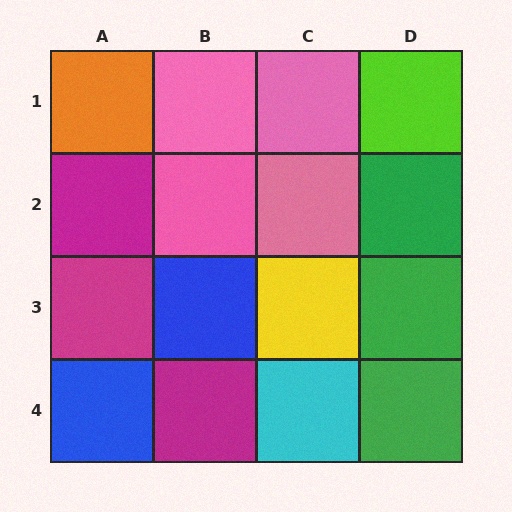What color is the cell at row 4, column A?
Blue.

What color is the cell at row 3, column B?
Blue.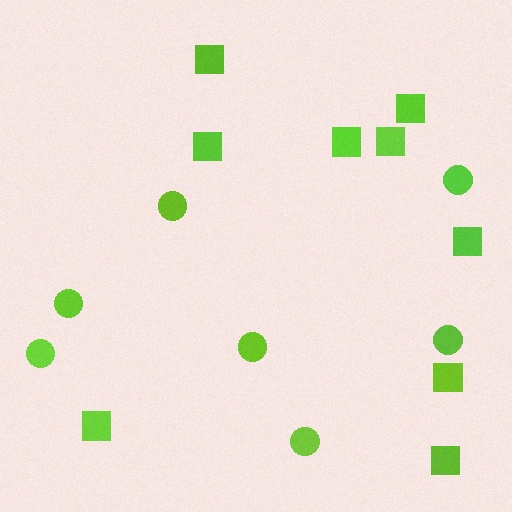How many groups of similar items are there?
There are 2 groups: one group of circles (7) and one group of squares (9).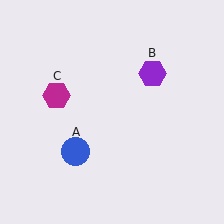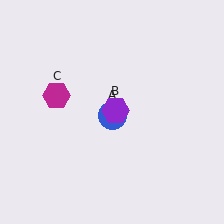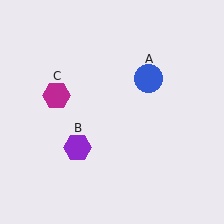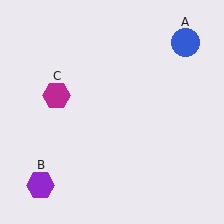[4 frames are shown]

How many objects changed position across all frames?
2 objects changed position: blue circle (object A), purple hexagon (object B).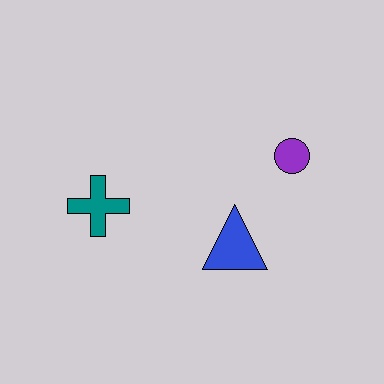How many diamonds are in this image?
There are no diamonds.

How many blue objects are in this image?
There is 1 blue object.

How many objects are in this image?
There are 3 objects.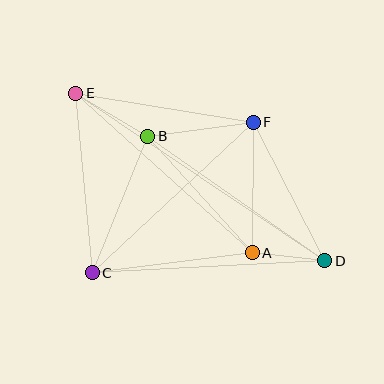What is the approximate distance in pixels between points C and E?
The distance between C and E is approximately 180 pixels.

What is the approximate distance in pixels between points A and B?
The distance between A and B is approximately 157 pixels.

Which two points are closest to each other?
Points A and D are closest to each other.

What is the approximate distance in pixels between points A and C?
The distance between A and C is approximately 161 pixels.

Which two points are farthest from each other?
Points D and E are farthest from each other.